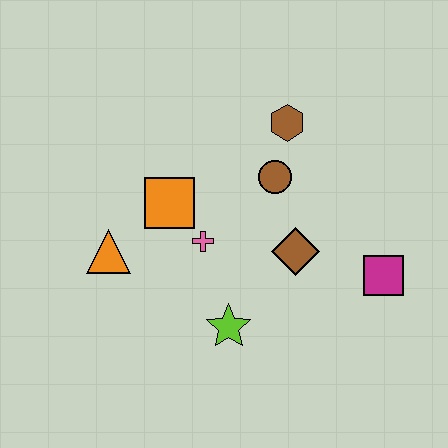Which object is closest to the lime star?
The pink cross is closest to the lime star.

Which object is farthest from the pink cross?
The magenta square is farthest from the pink cross.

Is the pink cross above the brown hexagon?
No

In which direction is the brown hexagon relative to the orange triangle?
The brown hexagon is to the right of the orange triangle.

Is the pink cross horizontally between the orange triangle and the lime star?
Yes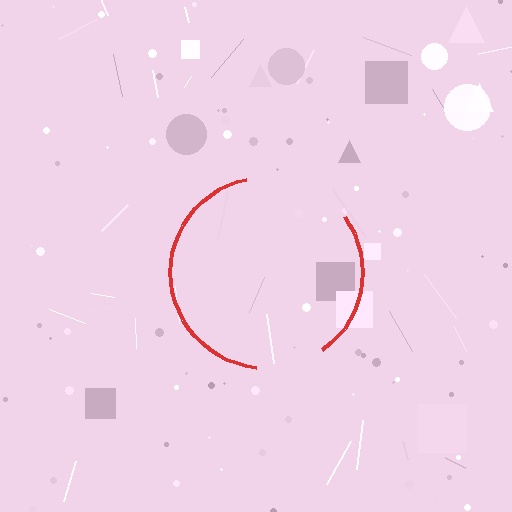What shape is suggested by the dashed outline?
The dashed outline suggests a circle.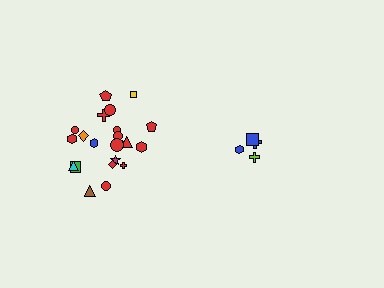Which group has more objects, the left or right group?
The left group.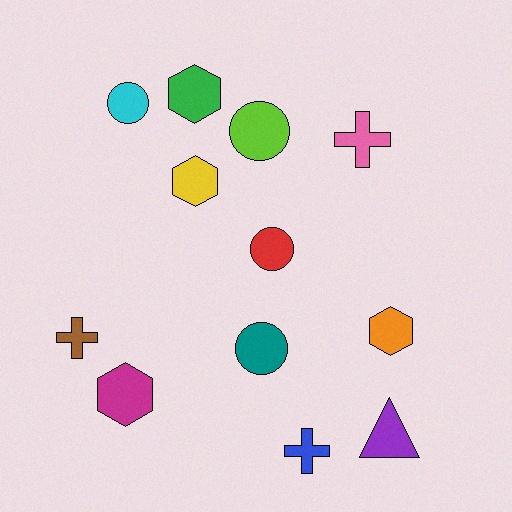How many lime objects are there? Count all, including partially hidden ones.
There is 1 lime object.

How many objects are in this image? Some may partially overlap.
There are 12 objects.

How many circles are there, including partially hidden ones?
There are 4 circles.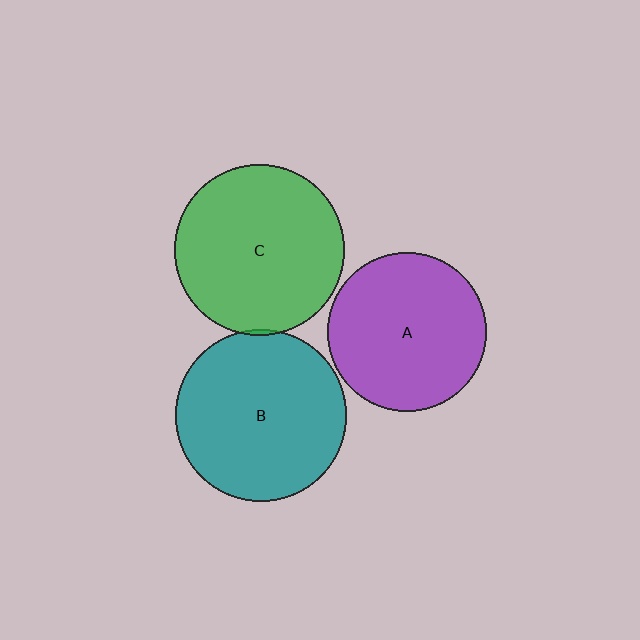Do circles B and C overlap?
Yes.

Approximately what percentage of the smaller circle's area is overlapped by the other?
Approximately 5%.